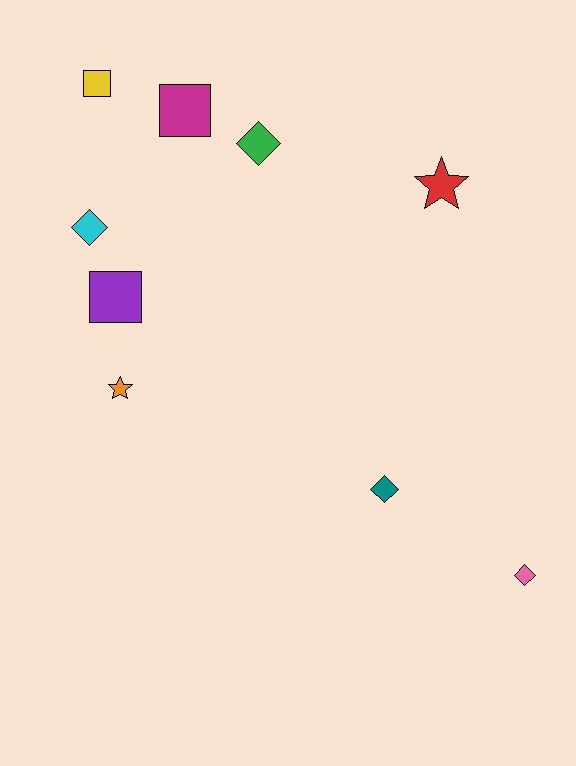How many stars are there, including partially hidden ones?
There are 2 stars.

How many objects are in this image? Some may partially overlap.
There are 9 objects.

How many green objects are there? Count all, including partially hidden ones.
There is 1 green object.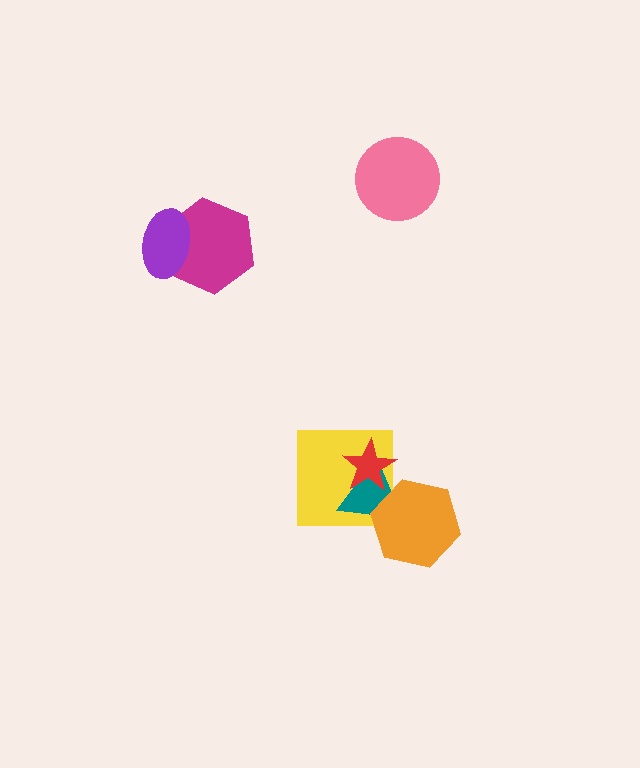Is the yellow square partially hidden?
Yes, it is partially covered by another shape.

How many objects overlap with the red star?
2 objects overlap with the red star.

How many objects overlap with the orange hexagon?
2 objects overlap with the orange hexagon.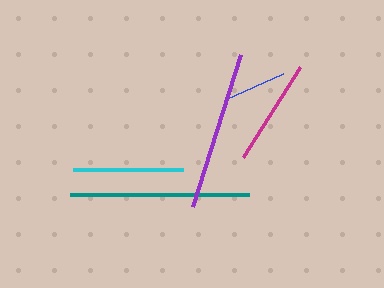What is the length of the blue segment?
The blue segment is approximately 64 pixels long.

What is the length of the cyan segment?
The cyan segment is approximately 111 pixels long.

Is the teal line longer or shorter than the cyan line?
The teal line is longer than the cyan line.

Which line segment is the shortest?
The blue line is the shortest at approximately 64 pixels.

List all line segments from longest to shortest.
From longest to shortest: teal, purple, cyan, magenta, blue.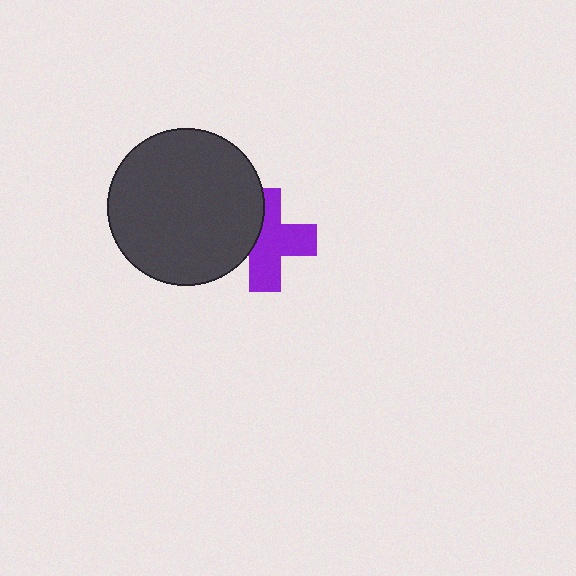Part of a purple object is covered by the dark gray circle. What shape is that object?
It is a cross.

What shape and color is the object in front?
The object in front is a dark gray circle.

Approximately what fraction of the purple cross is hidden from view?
Roughly 34% of the purple cross is hidden behind the dark gray circle.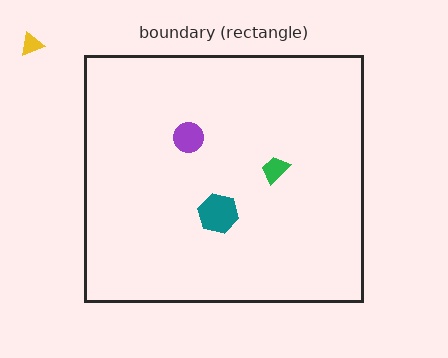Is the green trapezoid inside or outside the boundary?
Inside.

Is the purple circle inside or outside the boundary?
Inside.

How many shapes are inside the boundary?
3 inside, 1 outside.